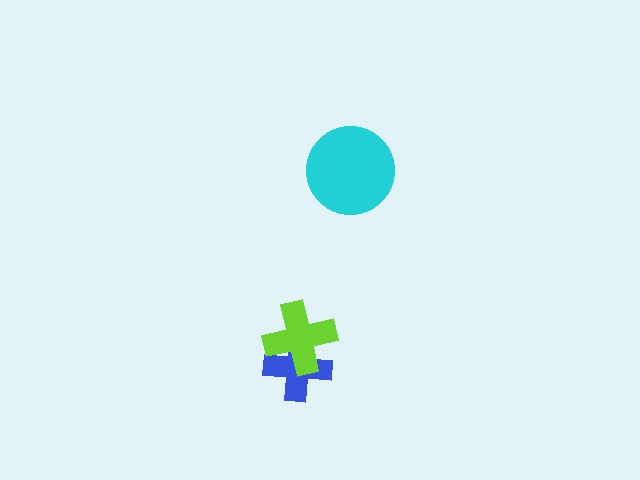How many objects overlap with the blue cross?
1 object overlaps with the blue cross.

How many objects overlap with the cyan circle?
0 objects overlap with the cyan circle.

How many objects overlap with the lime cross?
1 object overlaps with the lime cross.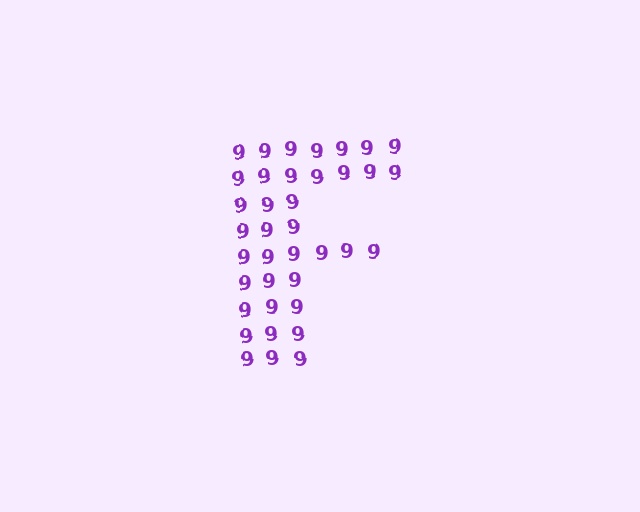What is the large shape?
The large shape is the letter F.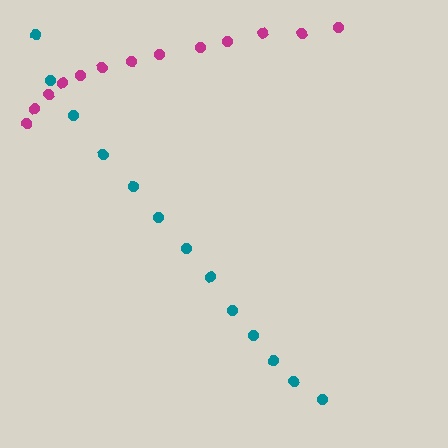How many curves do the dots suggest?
There are 2 distinct paths.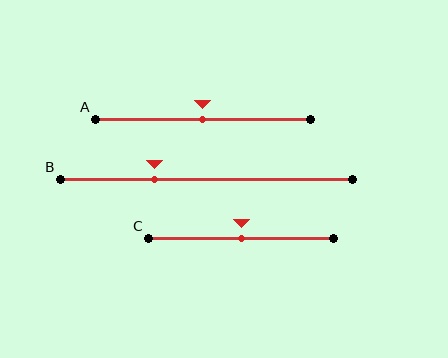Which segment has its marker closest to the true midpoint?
Segment A has its marker closest to the true midpoint.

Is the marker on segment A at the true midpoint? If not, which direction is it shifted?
Yes, the marker on segment A is at the true midpoint.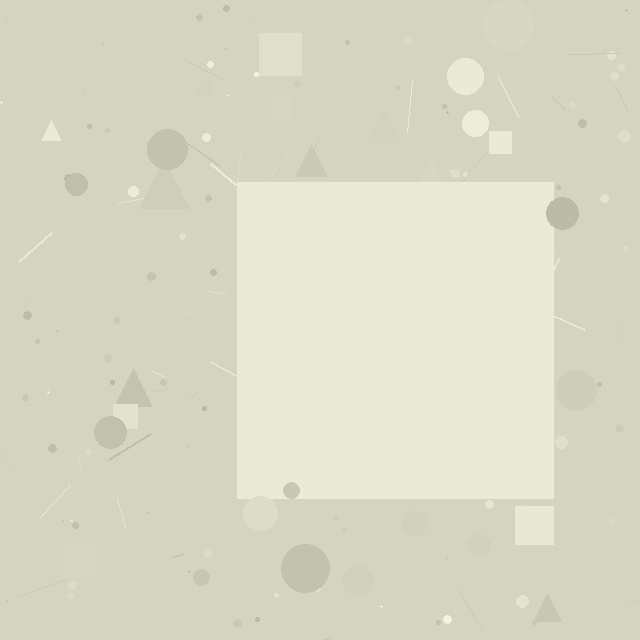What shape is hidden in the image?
A square is hidden in the image.